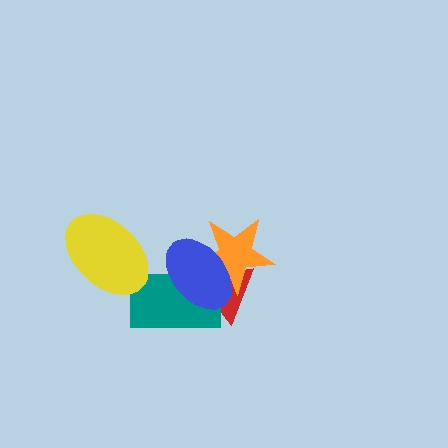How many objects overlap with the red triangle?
3 objects overlap with the red triangle.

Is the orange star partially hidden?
Yes, it is partially covered by another shape.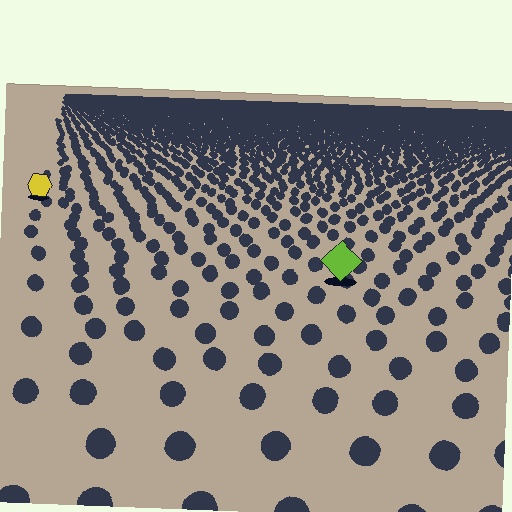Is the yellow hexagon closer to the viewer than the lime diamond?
No. The lime diamond is closer — you can tell from the texture gradient: the ground texture is coarser near it.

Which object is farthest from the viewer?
The yellow hexagon is farthest from the viewer. It appears smaller and the ground texture around it is denser.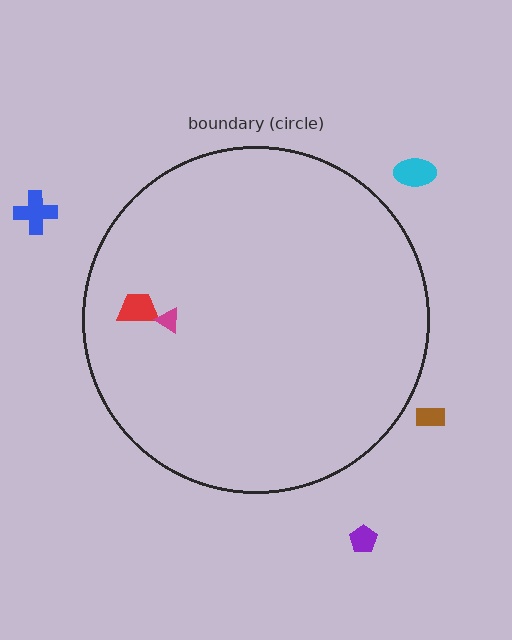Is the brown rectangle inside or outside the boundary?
Outside.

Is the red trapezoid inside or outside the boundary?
Inside.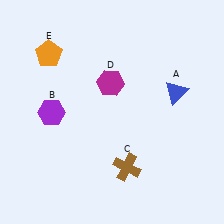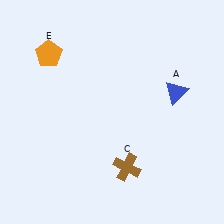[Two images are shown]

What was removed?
The purple hexagon (B), the magenta hexagon (D) were removed in Image 2.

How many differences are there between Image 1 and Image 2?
There are 2 differences between the two images.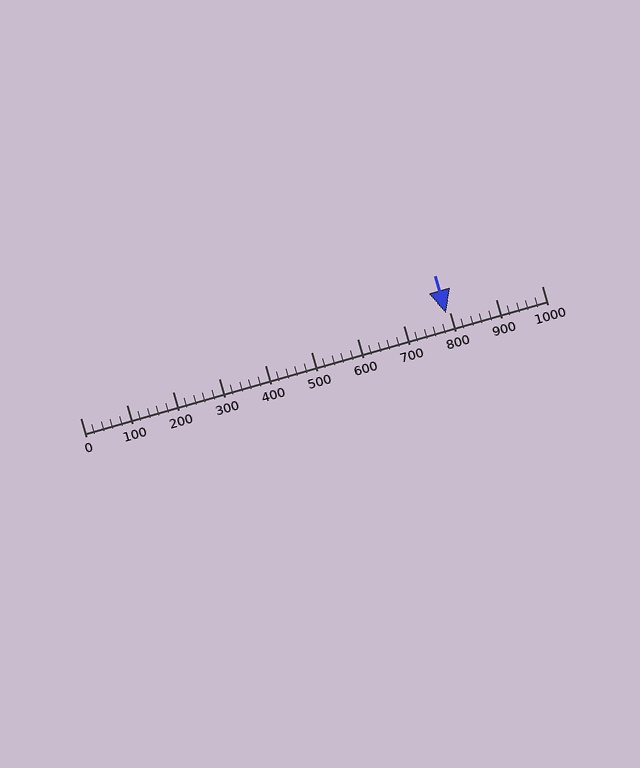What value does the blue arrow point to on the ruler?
The blue arrow points to approximately 792.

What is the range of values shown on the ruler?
The ruler shows values from 0 to 1000.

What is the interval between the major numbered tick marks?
The major tick marks are spaced 100 units apart.